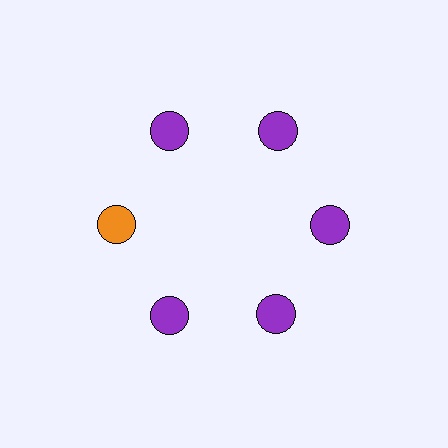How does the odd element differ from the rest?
It has a different color: orange instead of purple.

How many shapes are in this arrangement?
There are 6 shapes arranged in a ring pattern.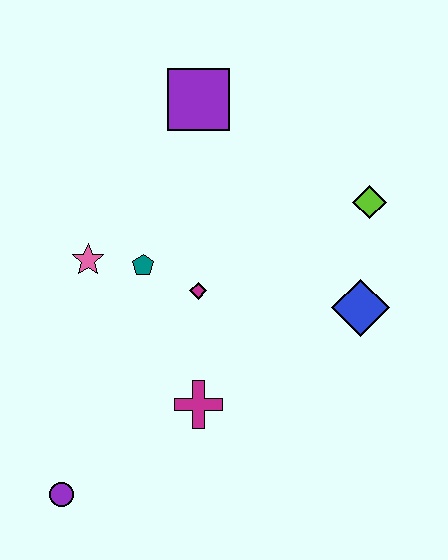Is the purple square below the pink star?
No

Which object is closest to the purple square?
The teal pentagon is closest to the purple square.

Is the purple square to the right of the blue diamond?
No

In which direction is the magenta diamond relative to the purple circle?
The magenta diamond is above the purple circle.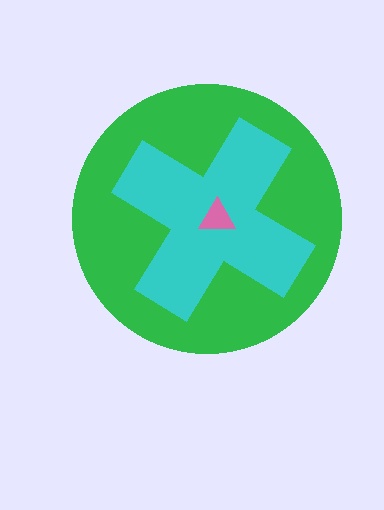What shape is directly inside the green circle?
The cyan cross.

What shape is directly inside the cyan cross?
The pink triangle.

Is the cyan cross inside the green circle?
Yes.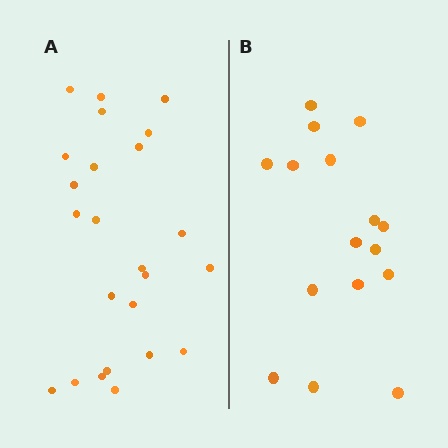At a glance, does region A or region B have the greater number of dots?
Region A (the left region) has more dots.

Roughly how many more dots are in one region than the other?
Region A has roughly 8 or so more dots than region B.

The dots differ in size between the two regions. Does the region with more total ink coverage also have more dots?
No. Region B has more total ink coverage because its dots are larger, but region A actually contains more individual dots. Total area can be misleading — the number of items is what matters here.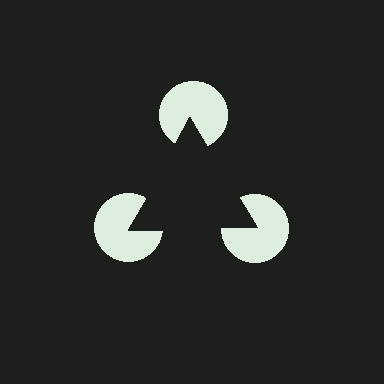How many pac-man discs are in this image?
There are 3 — one at each vertex of the illusory triangle.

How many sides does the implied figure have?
3 sides.